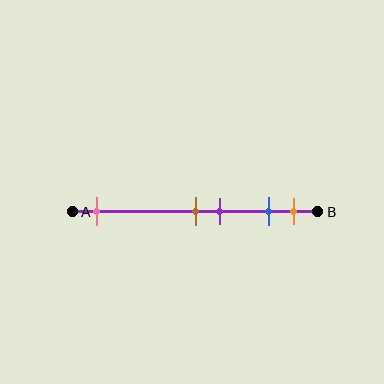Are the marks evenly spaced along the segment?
No, the marks are not evenly spaced.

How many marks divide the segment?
There are 5 marks dividing the segment.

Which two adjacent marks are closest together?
The brown and purple marks are the closest adjacent pair.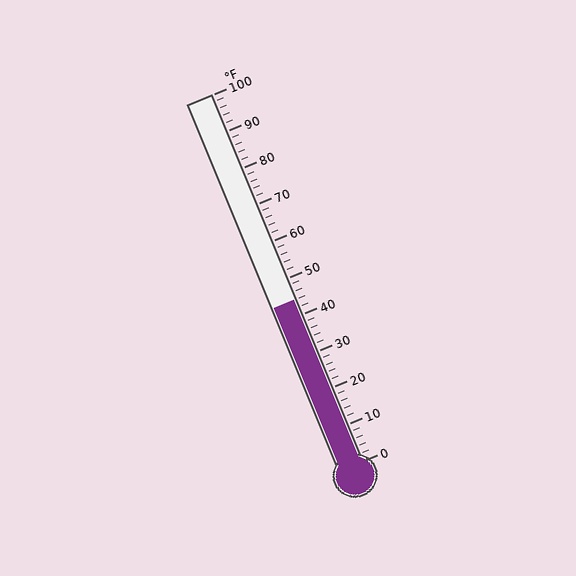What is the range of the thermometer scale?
The thermometer scale ranges from 0°F to 100°F.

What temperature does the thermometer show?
The thermometer shows approximately 44°F.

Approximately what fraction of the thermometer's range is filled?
The thermometer is filled to approximately 45% of its range.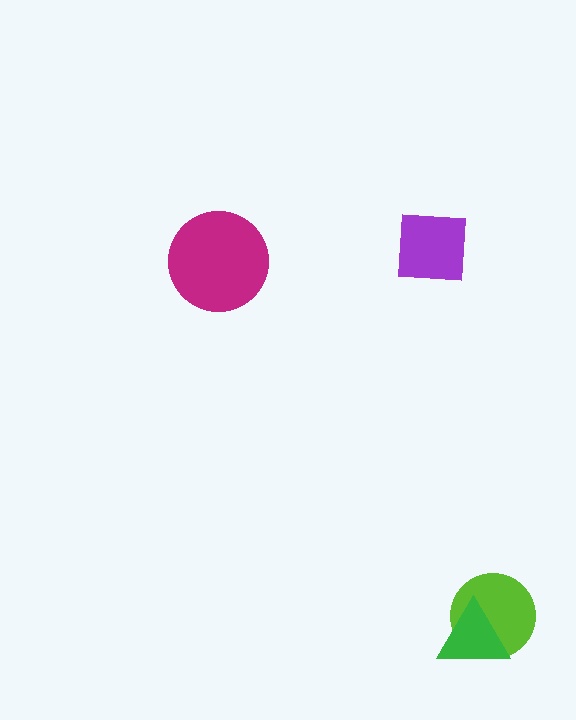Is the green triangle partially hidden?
No, no other shape covers it.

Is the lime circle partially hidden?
Yes, it is partially covered by another shape.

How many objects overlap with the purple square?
0 objects overlap with the purple square.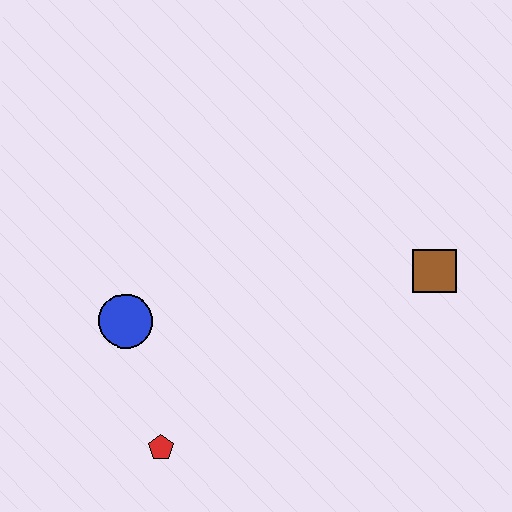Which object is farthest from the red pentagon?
The brown square is farthest from the red pentagon.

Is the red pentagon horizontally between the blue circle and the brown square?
Yes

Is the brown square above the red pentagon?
Yes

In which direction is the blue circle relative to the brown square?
The blue circle is to the left of the brown square.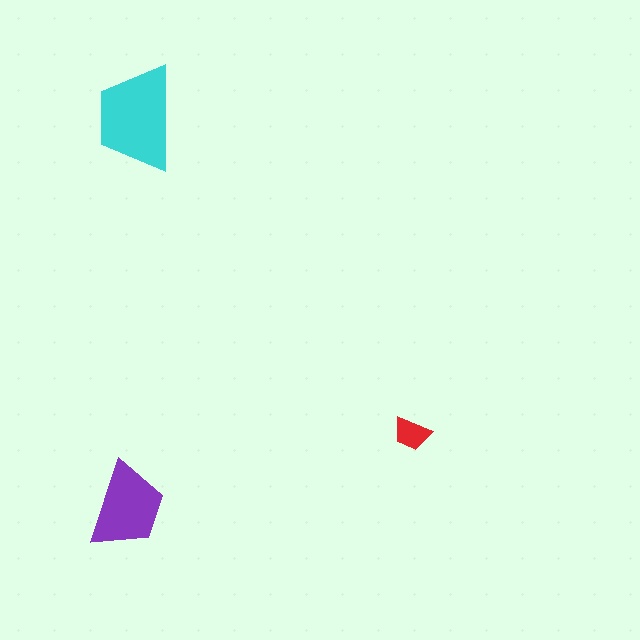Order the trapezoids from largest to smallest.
the cyan one, the purple one, the red one.